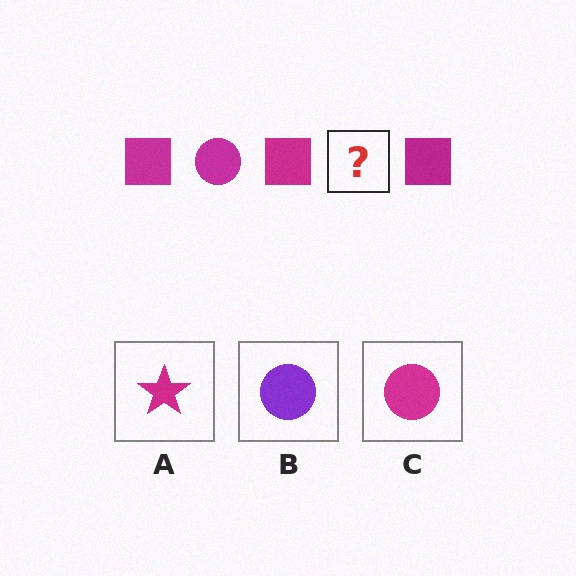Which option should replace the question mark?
Option C.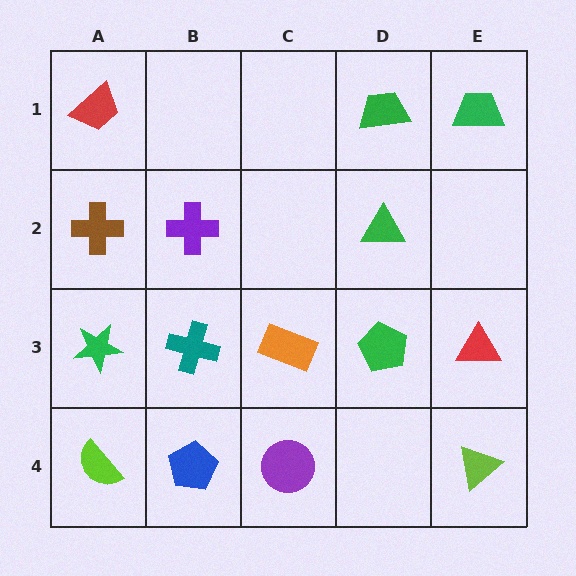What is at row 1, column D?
A green trapezoid.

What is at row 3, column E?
A red triangle.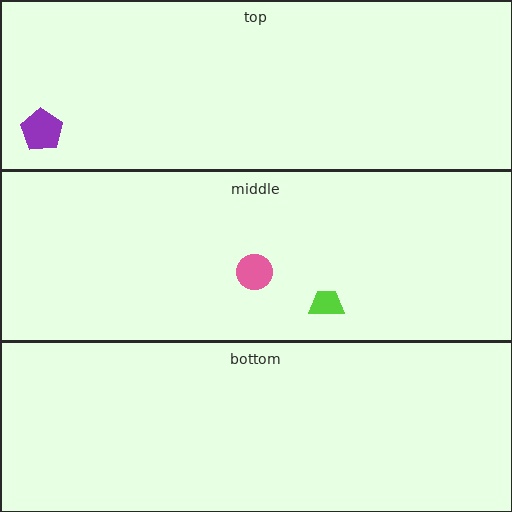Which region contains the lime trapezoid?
The middle region.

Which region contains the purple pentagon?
The top region.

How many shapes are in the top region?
1.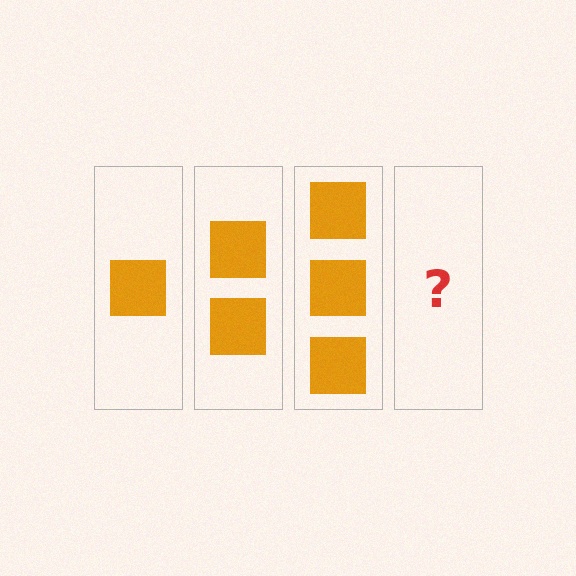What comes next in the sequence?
The next element should be 4 squares.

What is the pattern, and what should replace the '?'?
The pattern is that each step adds one more square. The '?' should be 4 squares.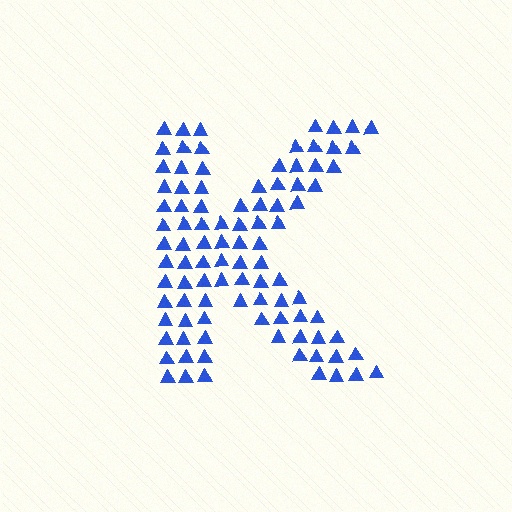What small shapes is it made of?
It is made of small triangles.